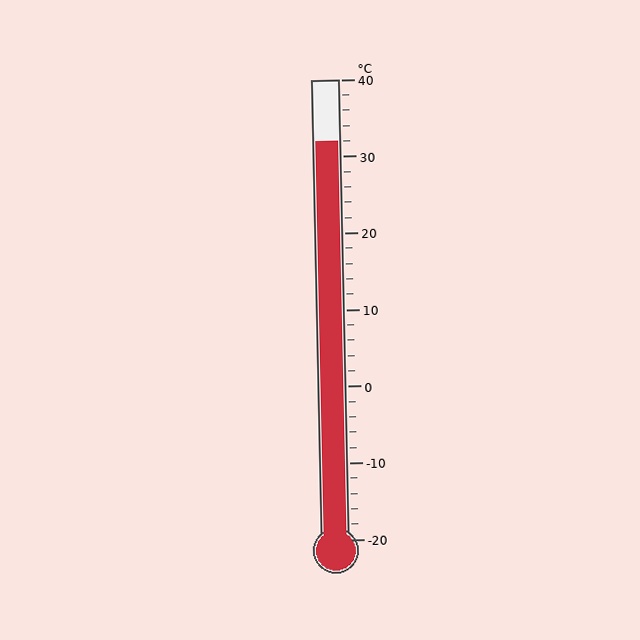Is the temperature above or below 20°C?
The temperature is above 20°C.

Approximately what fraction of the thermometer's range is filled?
The thermometer is filled to approximately 85% of its range.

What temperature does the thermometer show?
The thermometer shows approximately 32°C.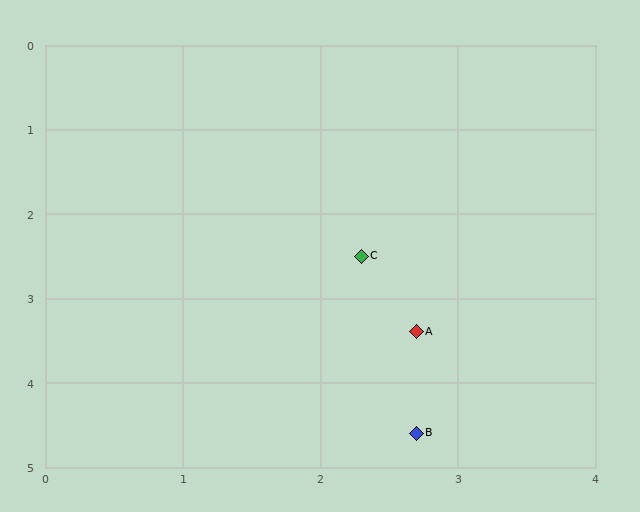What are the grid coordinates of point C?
Point C is at approximately (2.3, 2.5).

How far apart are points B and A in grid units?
Points B and A are about 1.2 grid units apart.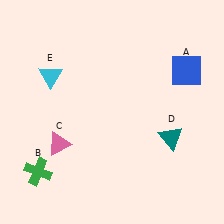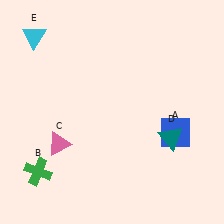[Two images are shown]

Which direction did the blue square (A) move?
The blue square (A) moved down.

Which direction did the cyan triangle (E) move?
The cyan triangle (E) moved up.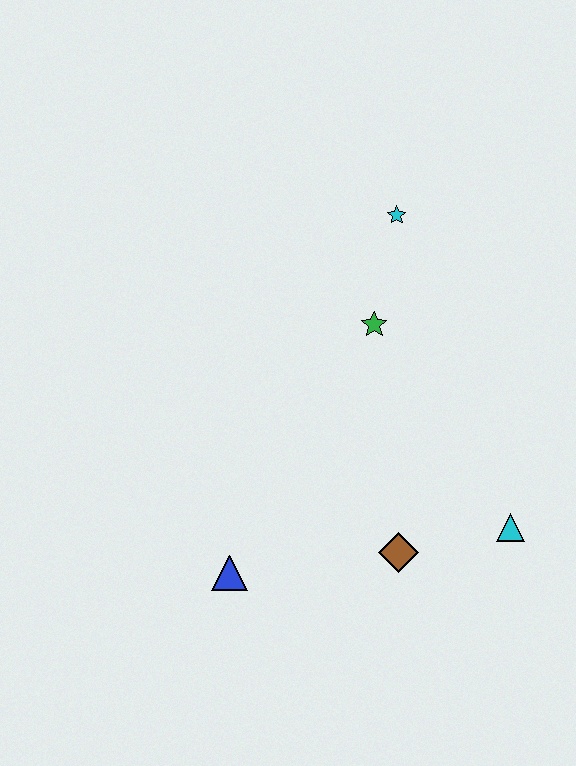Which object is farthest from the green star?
The blue triangle is farthest from the green star.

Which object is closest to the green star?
The cyan star is closest to the green star.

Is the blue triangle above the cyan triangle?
No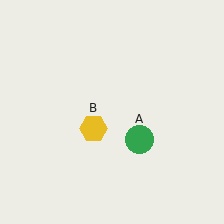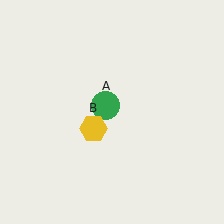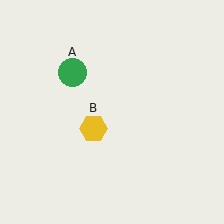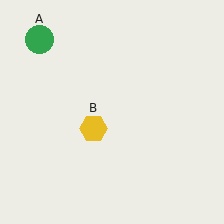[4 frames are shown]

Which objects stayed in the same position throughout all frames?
Yellow hexagon (object B) remained stationary.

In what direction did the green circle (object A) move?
The green circle (object A) moved up and to the left.